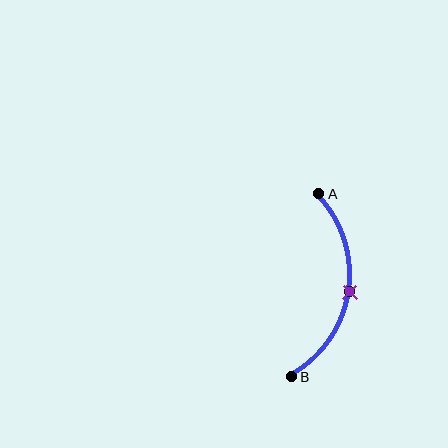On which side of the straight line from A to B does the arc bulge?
The arc bulges to the right of the straight line connecting A and B.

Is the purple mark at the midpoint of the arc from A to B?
Yes. The purple mark lies on the arc at equal arc-length from both A and B — it is the arc midpoint.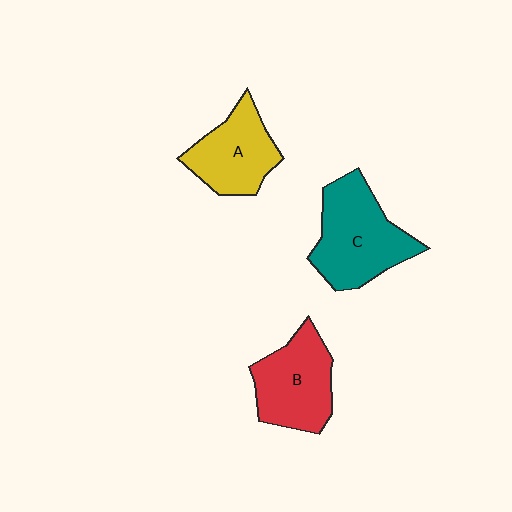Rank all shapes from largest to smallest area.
From largest to smallest: C (teal), B (red), A (yellow).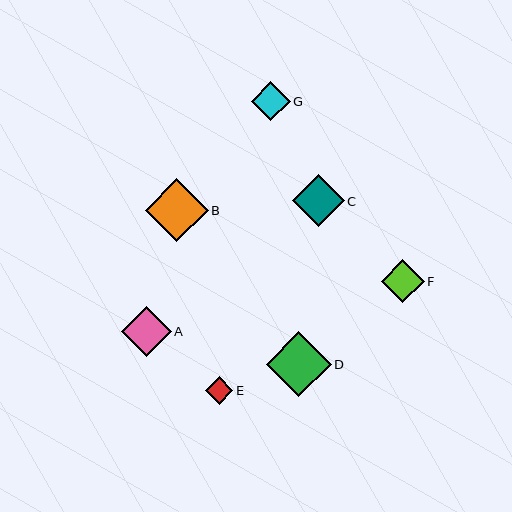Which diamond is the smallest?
Diamond E is the smallest with a size of approximately 27 pixels.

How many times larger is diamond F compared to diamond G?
Diamond F is approximately 1.1 times the size of diamond G.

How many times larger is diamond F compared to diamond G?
Diamond F is approximately 1.1 times the size of diamond G.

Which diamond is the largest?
Diamond D is the largest with a size of approximately 65 pixels.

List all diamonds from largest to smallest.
From largest to smallest: D, B, C, A, F, G, E.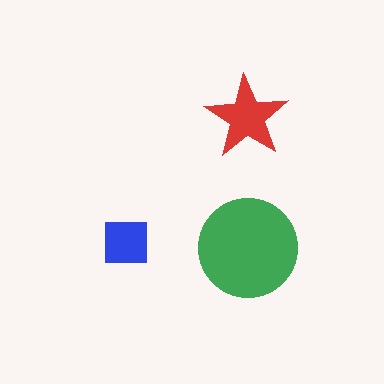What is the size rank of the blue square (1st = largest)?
3rd.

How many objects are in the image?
There are 3 objects in the image.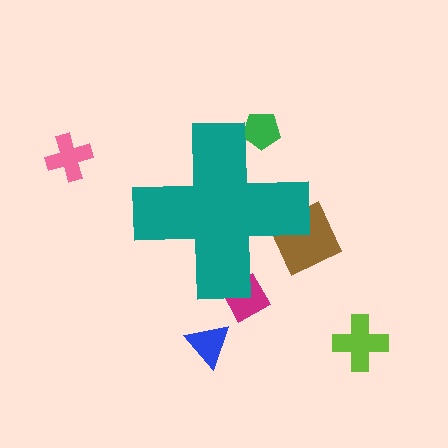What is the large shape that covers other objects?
A teal cross.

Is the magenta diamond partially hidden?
Yes, the magenta diamond is partially hidden behind the teal cross.